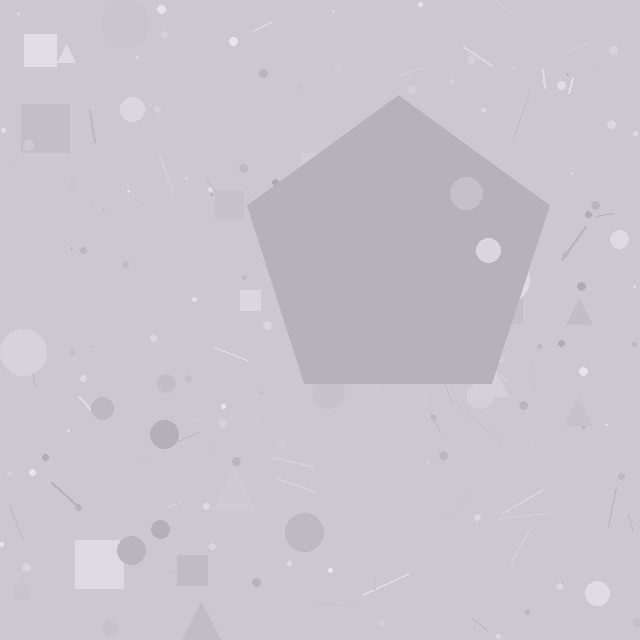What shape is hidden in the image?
A pentagon is hidden in the image.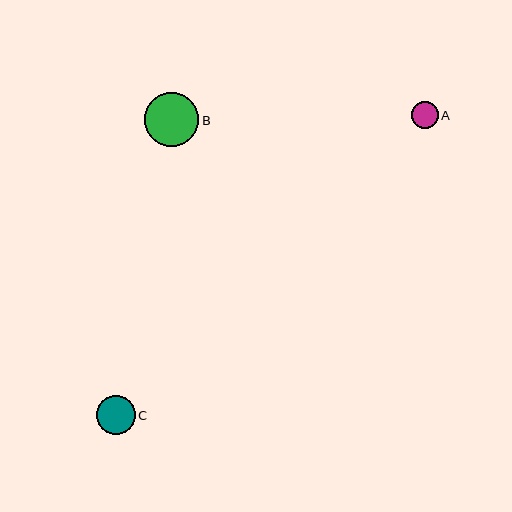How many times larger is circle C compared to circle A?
Circle C is approximately 1.4 times the size of circle A.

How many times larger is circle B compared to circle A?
Circle B is approximately 2.0 times the size of circle A.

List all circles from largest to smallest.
From largest to smallest: B, C, A.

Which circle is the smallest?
Circle A is the smallest with a size of approximately 27 pixels.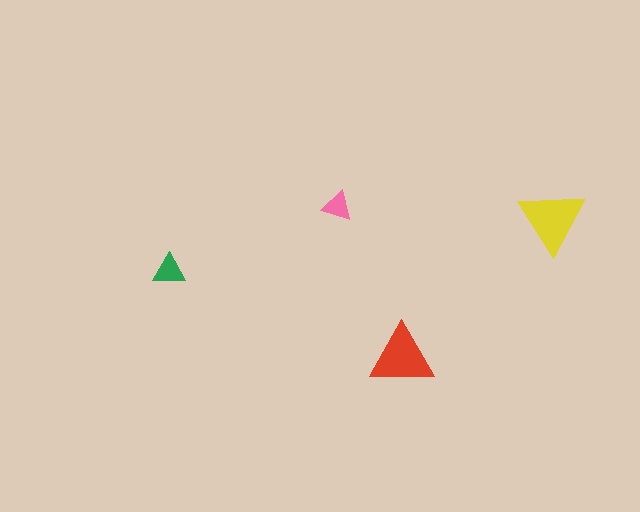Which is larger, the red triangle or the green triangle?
The red one.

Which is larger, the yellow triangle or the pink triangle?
The yellow one.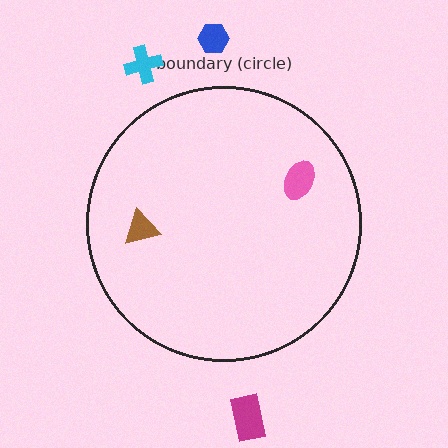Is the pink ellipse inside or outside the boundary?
Inside.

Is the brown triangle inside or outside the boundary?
Inside.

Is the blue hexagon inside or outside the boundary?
Outside.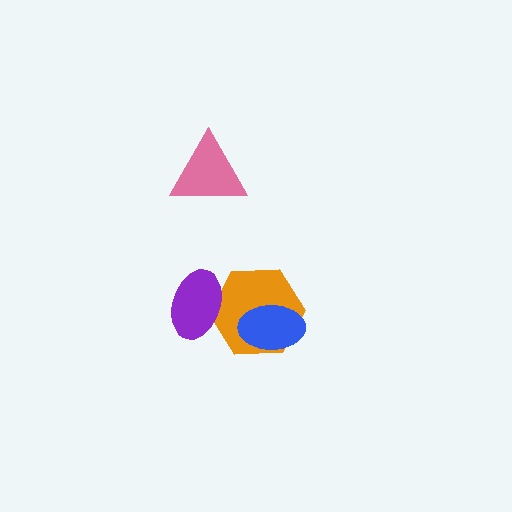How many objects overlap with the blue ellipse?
1 object overlaps with the blue ellipse.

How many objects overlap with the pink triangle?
0 objects overlap with the pink triangle.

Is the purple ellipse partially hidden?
No, no other shape covers it.